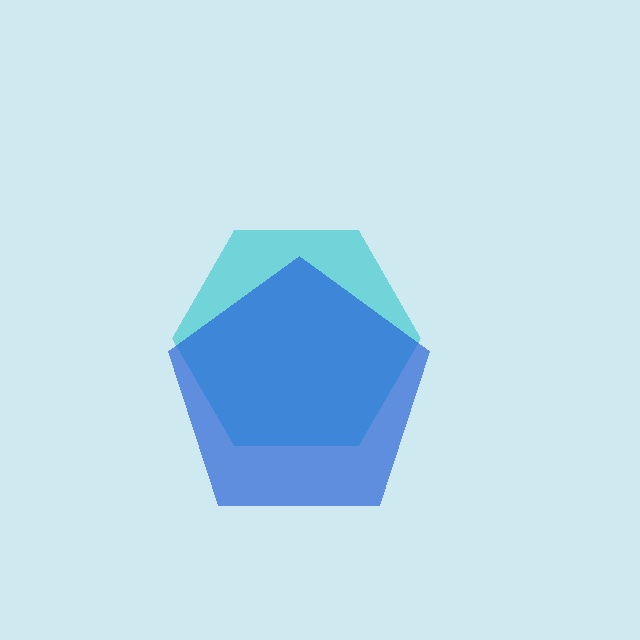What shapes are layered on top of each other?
The layered shapes are: a cyan hexagon, a blue pentagon.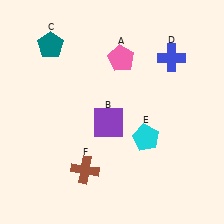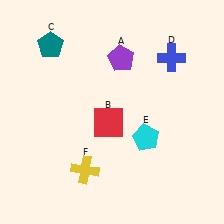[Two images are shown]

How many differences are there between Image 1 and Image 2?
There are 3 differences between the two images.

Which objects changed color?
A changed from pink to purple. B changed from purple to red. F changed from brown to yellow.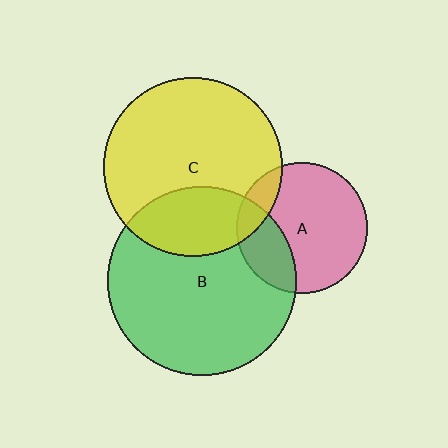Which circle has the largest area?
Circle B (green).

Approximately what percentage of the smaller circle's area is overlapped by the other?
Approximately 15%.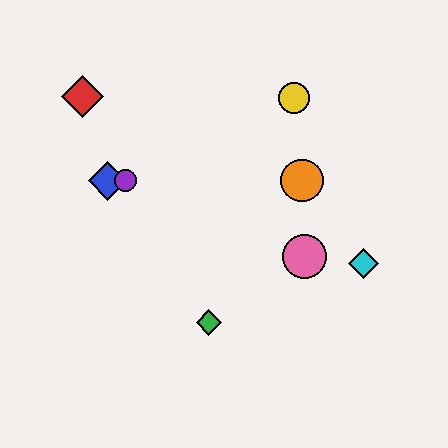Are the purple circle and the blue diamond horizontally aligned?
Yes, both are at y≈181.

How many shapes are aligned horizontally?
3 shapes (the blue diamond, the purple circle, the orange circle) are aligned horizontally.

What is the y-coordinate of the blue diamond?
The blue diamond is at y≈181.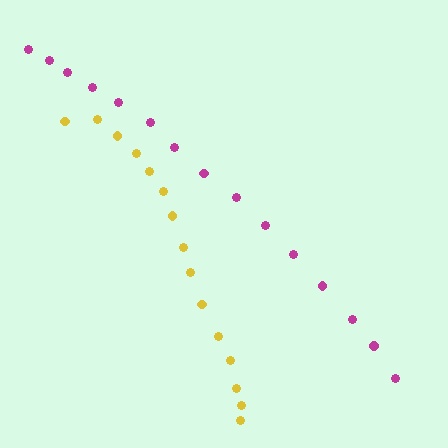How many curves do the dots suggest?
There are 2 distinct paths.